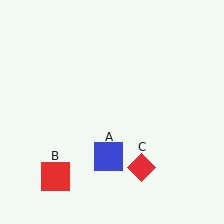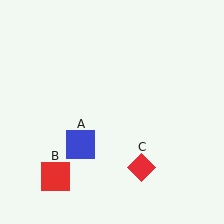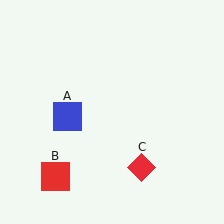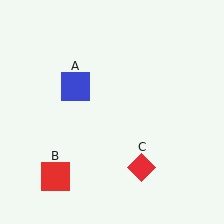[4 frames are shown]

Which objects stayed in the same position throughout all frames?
Red square (object B) and red diamond (object C) remained stationary.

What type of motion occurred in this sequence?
The blue square (object A) rotated clockwise around the center of the scene.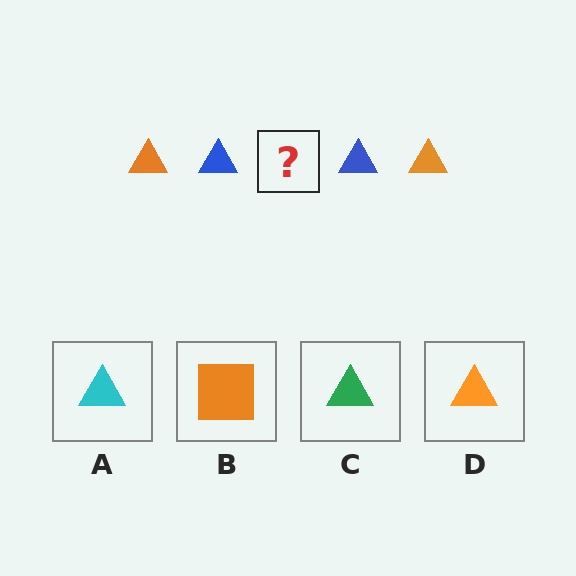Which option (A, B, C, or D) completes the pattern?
D.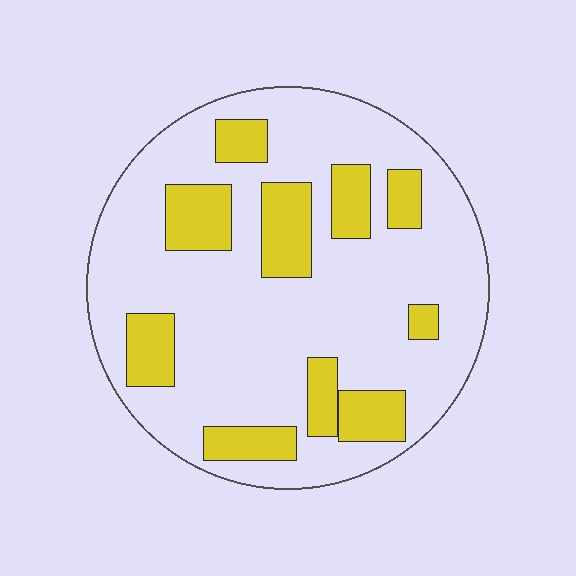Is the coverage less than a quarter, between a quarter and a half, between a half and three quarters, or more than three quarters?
Less than a quarter.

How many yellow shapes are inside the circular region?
10.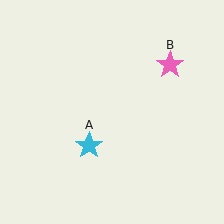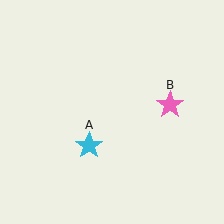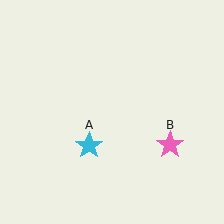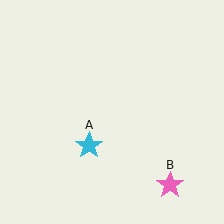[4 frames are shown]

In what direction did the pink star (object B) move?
The pink star (object B) moved down.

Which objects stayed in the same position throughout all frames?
Cyan star (object A) remained stationary.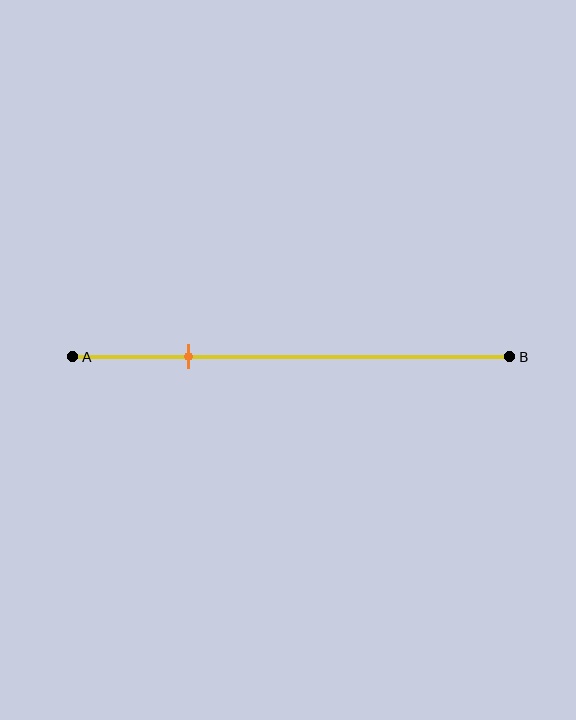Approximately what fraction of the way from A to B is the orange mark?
The orange mark is approximately 25% of the way from A to B.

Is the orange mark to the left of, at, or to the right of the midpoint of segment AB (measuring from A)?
The orange mark is to the left of the midpoint of segment AB.